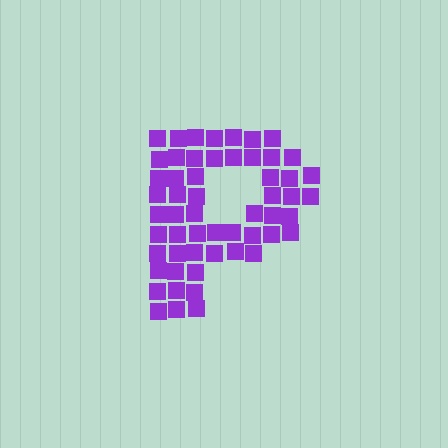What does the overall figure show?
The overall figure shows the letter P.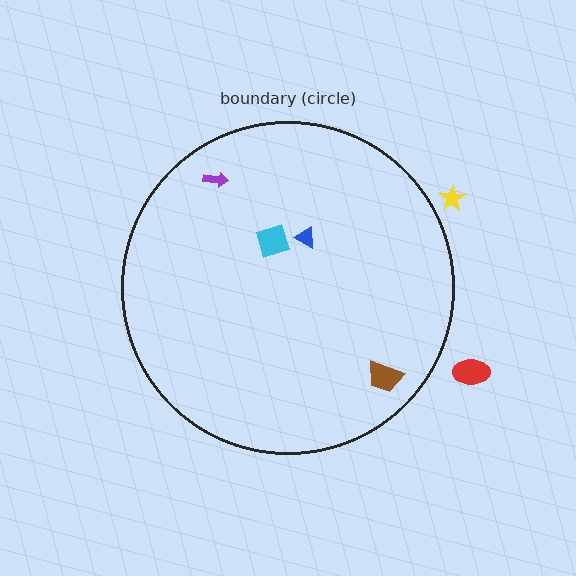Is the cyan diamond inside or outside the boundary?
Inside.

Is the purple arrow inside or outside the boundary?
Inside.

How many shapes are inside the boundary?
4 inside, 2 outside.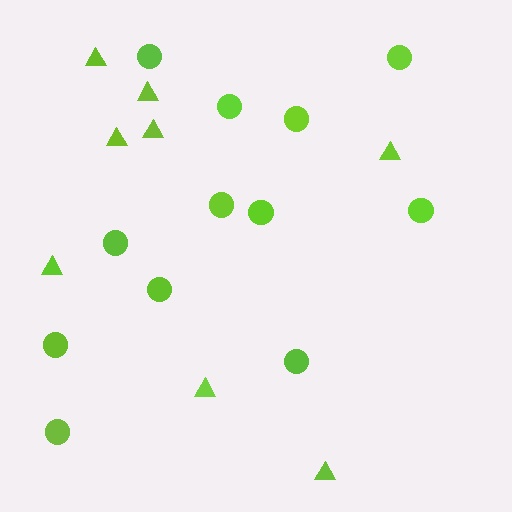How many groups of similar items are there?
There are 2 groups: one group of circles (12) and one group of triangles (8).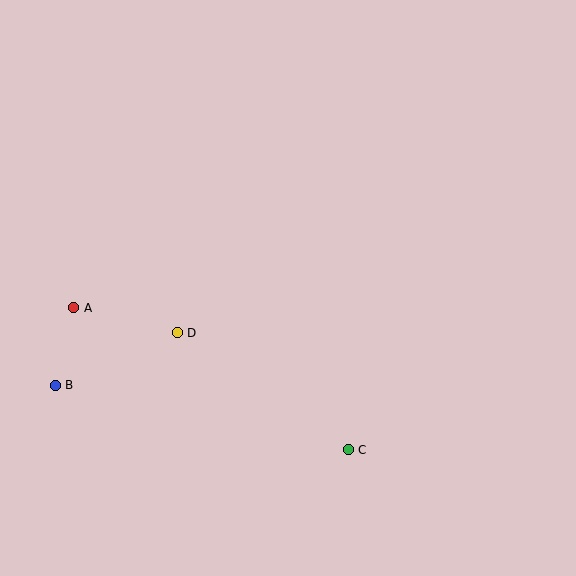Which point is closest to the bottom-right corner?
Point C is closest to the bottom-right corner.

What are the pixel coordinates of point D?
Point D is at (177, 333).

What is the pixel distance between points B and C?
The distance between B and C is 300 pixels.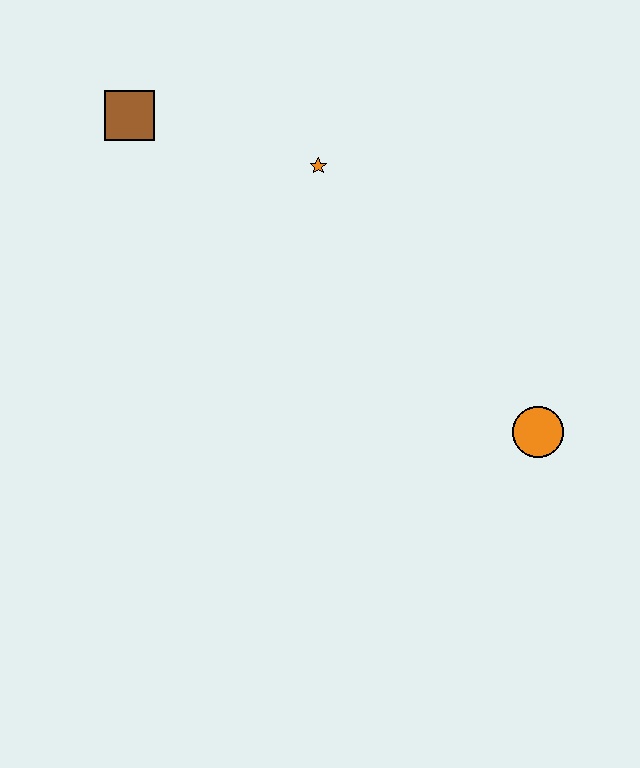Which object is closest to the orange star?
The brown square is closest to the orange star.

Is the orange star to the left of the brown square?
No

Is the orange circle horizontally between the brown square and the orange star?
No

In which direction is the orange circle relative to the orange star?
The orange circle is below the orange star.